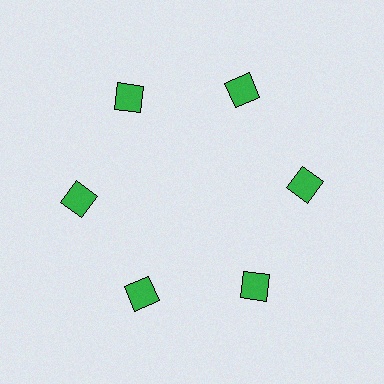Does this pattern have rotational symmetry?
Yes, this pattern has 6-fold rotational symmetry. It looks the same after rotating 60 degrees around the center.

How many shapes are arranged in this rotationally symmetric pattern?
There are 6 shapes, arranged in 6 groups of 1.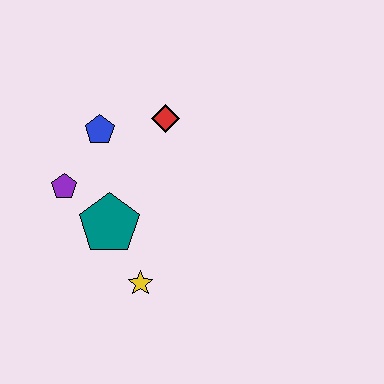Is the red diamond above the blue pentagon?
Yes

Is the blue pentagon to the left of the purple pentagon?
No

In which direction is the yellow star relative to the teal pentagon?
The yellow star is below the teal pentagon.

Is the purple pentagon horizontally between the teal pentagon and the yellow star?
No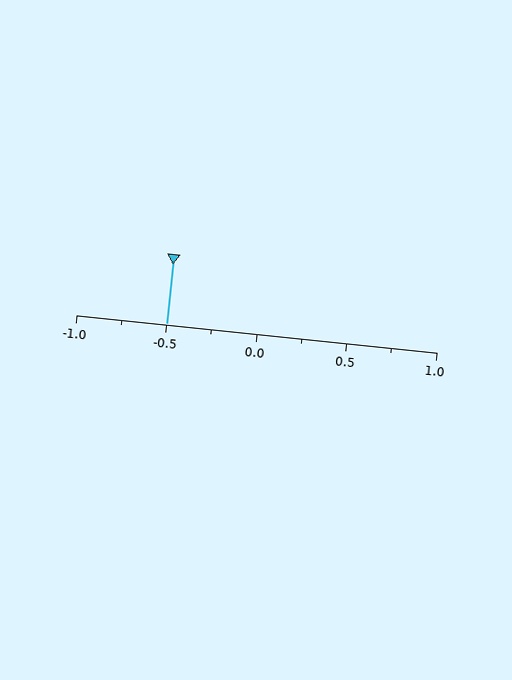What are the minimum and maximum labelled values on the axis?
The axis runs from -1.0 to 1.0.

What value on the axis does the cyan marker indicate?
The marker indicates approximately -0.5.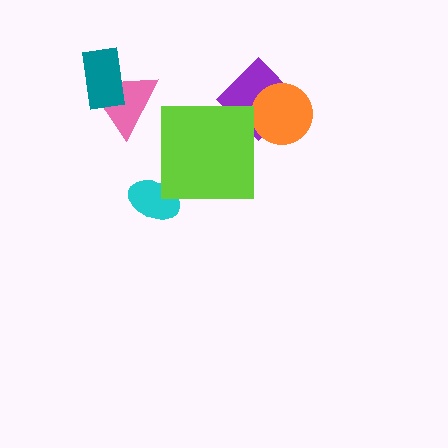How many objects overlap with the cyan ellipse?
0 objects overlap with the cyan ellipse.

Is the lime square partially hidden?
No, no other shape covers it.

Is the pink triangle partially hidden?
Yes, it is partially covered by another shape.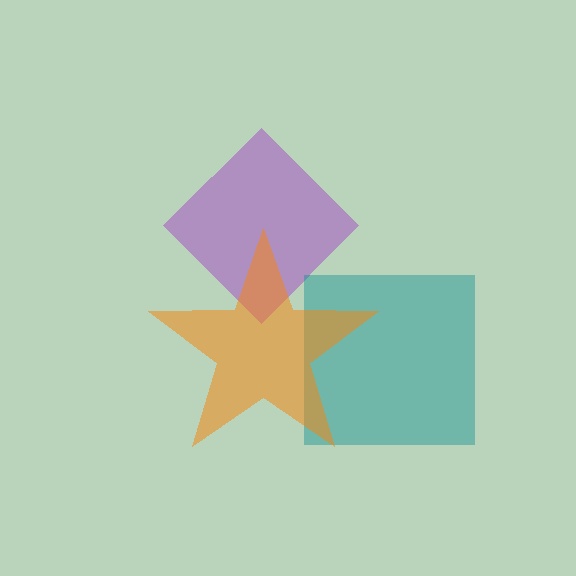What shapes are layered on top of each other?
The layered shapes are: a purple diamond, a teal square, an orange star.